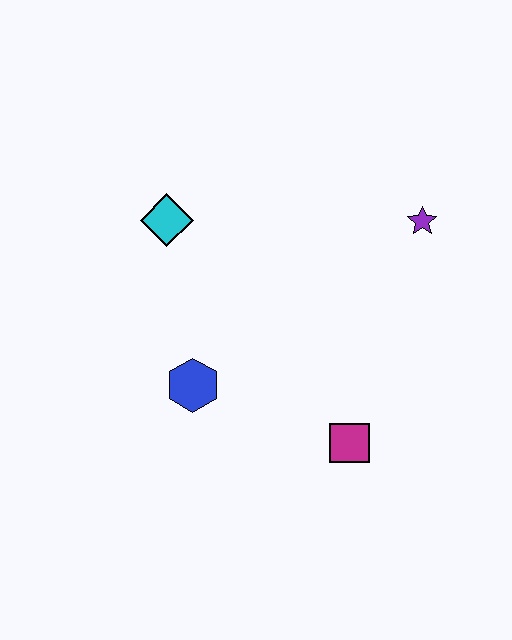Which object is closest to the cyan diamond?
The blue hexagon is closest to the cyan diamond.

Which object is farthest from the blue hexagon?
The purple star is farthest from the blue hexagon.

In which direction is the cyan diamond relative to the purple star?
The cyan diamond is to the left of the purple star.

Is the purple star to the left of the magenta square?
No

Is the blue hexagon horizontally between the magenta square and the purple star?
No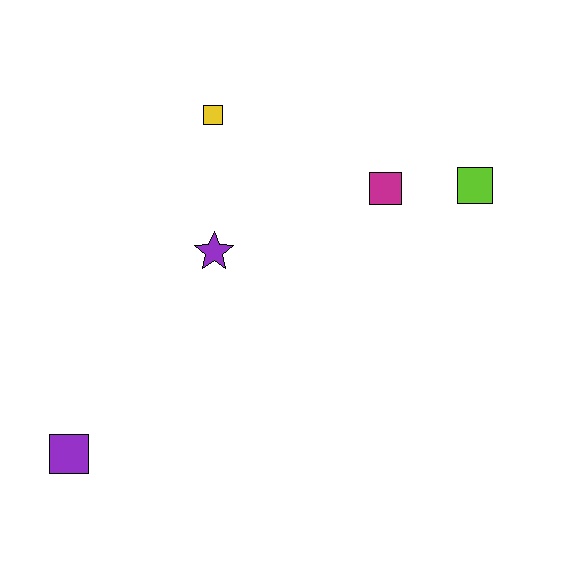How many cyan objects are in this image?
There are no cyan objects.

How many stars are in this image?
There is 1 star.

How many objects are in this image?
There are 5 objects.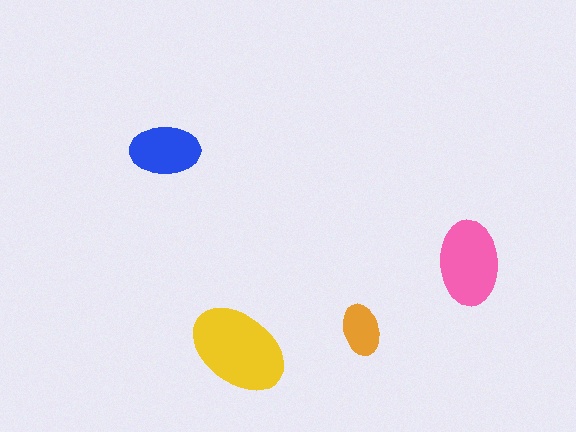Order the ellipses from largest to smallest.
the yellow one, the pink one, the blue one, the orange one.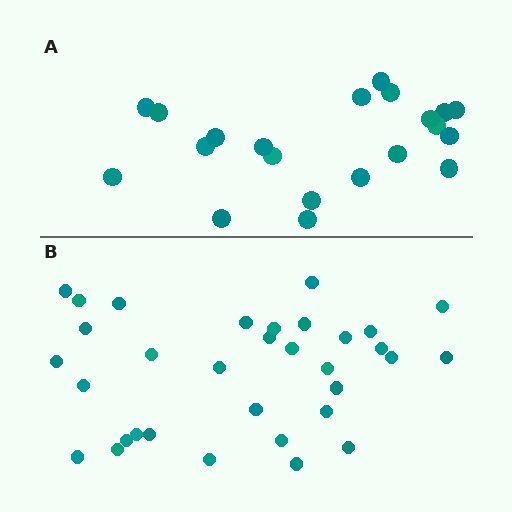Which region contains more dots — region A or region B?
Region B (the bottom region) has more dots.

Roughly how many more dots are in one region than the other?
Region B has roughly 12 or so more dots than region A.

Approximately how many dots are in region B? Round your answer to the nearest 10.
About 30 dots. (The exact count is 33, which rounds to 30.)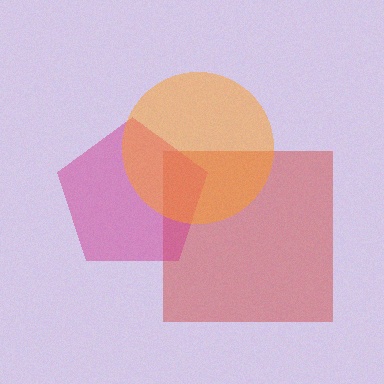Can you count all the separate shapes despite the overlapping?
Yes, there are 3 separate shapes.